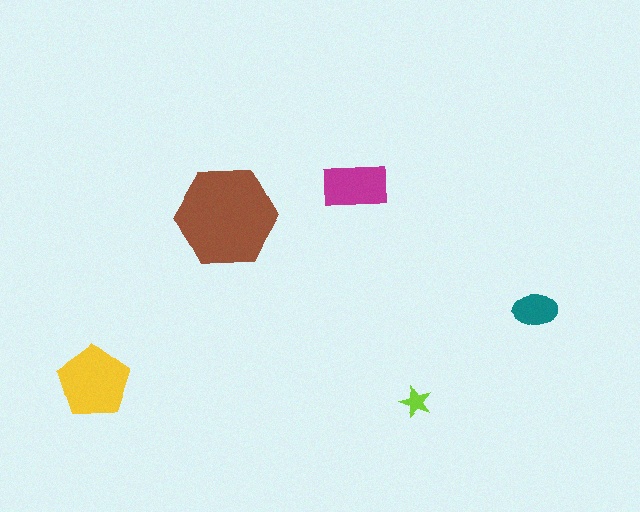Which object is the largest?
The brown hexagon.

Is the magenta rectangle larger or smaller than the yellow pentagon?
Smaller.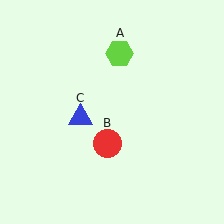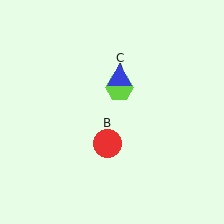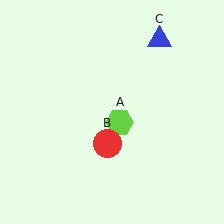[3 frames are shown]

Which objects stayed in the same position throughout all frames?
Red circle (object B) remained stationary.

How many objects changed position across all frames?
2 objects changed position: lime hexagon (object A), blue triangle (object C).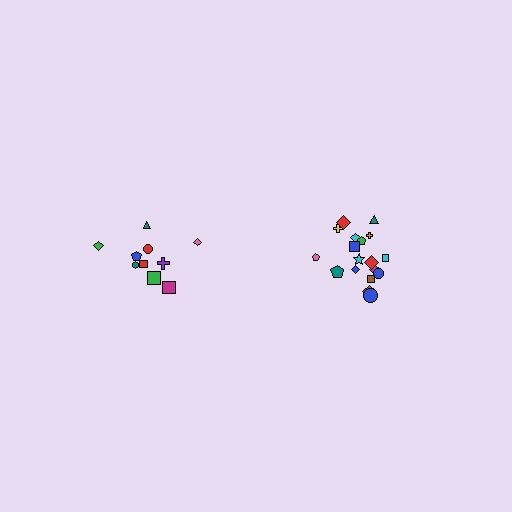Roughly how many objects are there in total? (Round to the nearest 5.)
Roughly 30 objects in total.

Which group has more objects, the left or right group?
The right group.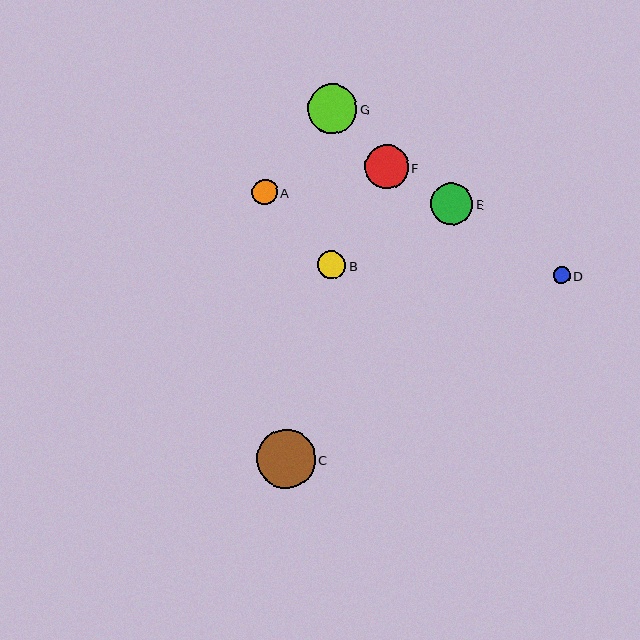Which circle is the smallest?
Circle D is the smallest with a size of approximately 17 pixels.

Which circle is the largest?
Circle C is the largest with a size of approximately 59 pixels.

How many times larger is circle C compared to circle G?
Circle C is approximately 1.2 times the size of circle G.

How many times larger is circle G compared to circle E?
Circle G is approximately 1.2 times the size of circle E.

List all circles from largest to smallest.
From largest to smallest: C, G, F, E, B, A, D.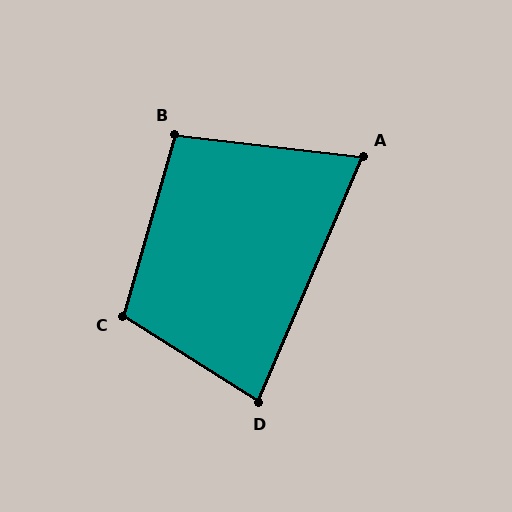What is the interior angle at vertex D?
Approximately 81 degrees (acute).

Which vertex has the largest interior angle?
C, at approximately 106 degrees.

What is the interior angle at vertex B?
Approximately 99 degrees (obtuse).